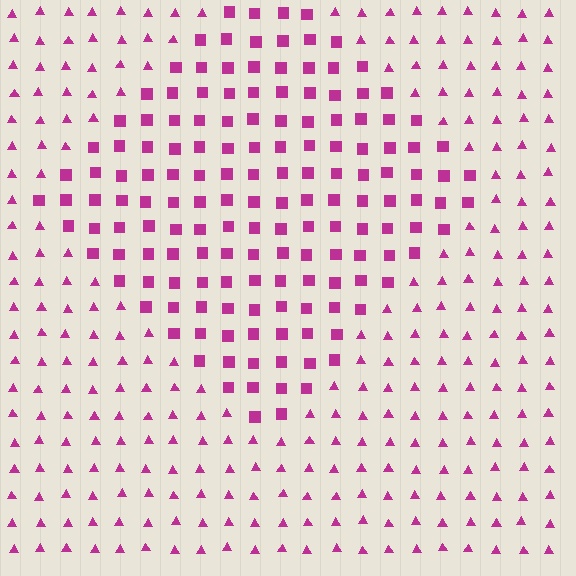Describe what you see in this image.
The image is filled with small magenta elements arranged in a uniform grid. A diamond-shaped region contains squares, while the surrounding area contains triangles. The boundary is defined purely by the change in element shape.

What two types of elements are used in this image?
The image uses squares inside the diamond region and triangles outside it.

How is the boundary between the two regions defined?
The boundary is defined by a change in element shape: squares inside vs. triangles outside. All elements share the same color and spacing.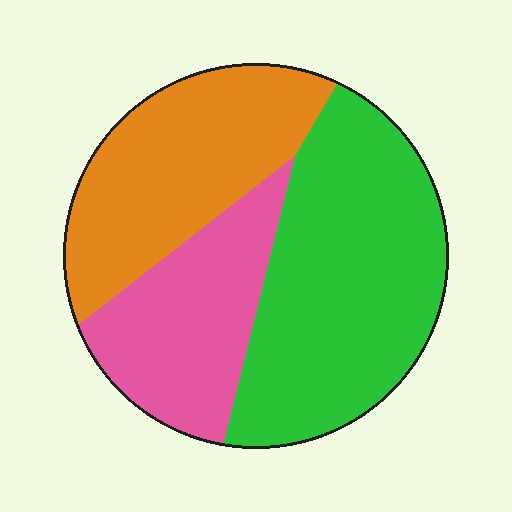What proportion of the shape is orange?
Orange takes up between a sixth and a third of the shape.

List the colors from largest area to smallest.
From largest to smallest: green, orange, pink.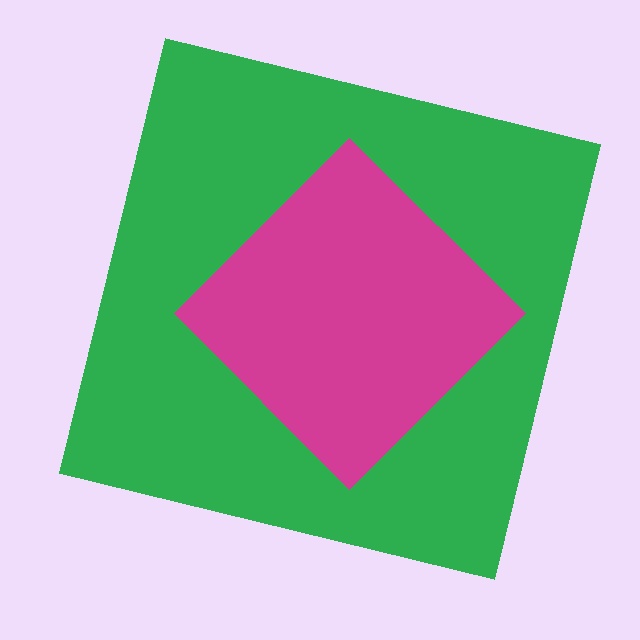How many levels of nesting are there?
2.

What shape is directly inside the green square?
The magenta diamond.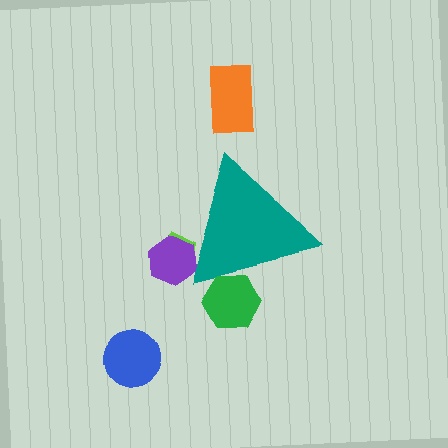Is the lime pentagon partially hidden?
Yes, the lime pentagon is partially hidden behind the teal triangle.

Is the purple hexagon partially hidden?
Yes, the purple hexagon is partially hidden behind the teal triangle.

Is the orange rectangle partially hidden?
No, the orange rectangle is fully visible.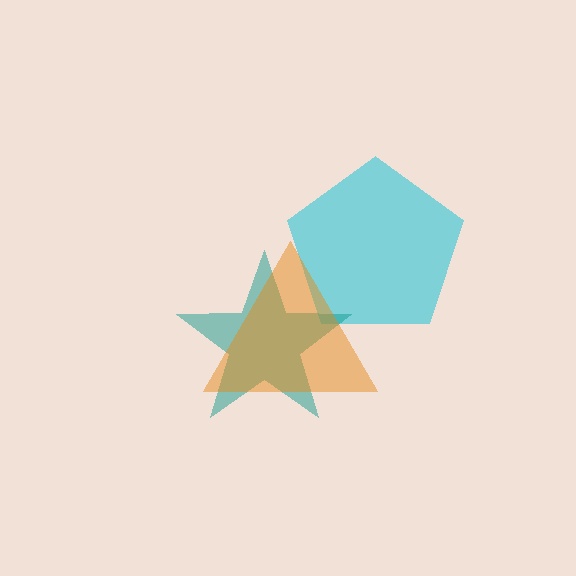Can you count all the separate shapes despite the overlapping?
Yes, there are 3 separate shapes.